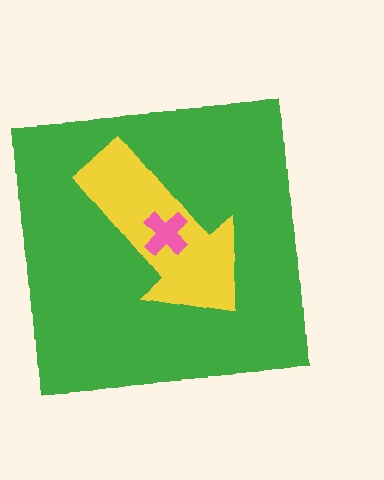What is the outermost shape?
The green square.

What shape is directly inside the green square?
The yellow arrow.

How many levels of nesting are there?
3.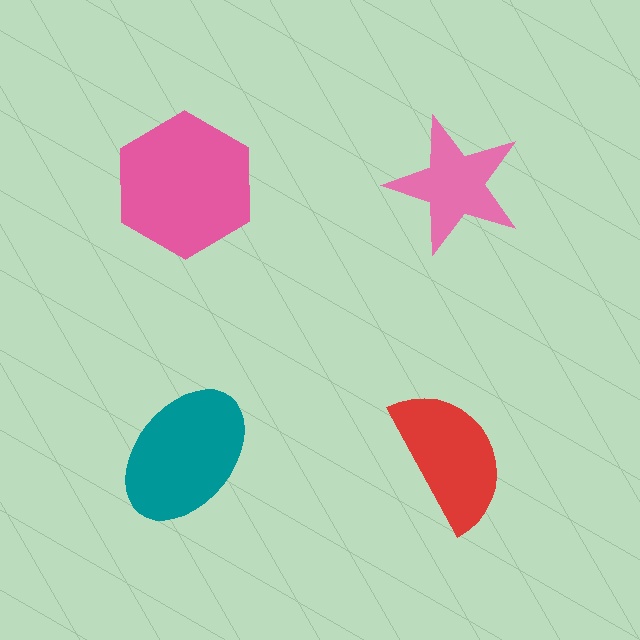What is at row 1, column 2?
A pink star.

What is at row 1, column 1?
A pink hexagon.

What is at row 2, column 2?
A red semicircle.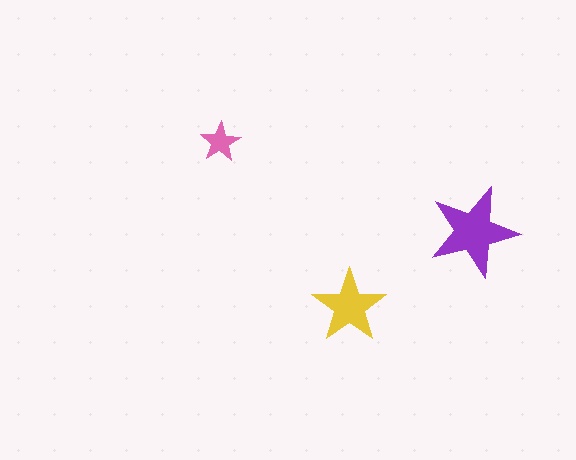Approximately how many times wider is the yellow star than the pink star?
About 2 times wider.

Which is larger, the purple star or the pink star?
The purple one.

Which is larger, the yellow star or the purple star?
The purple one.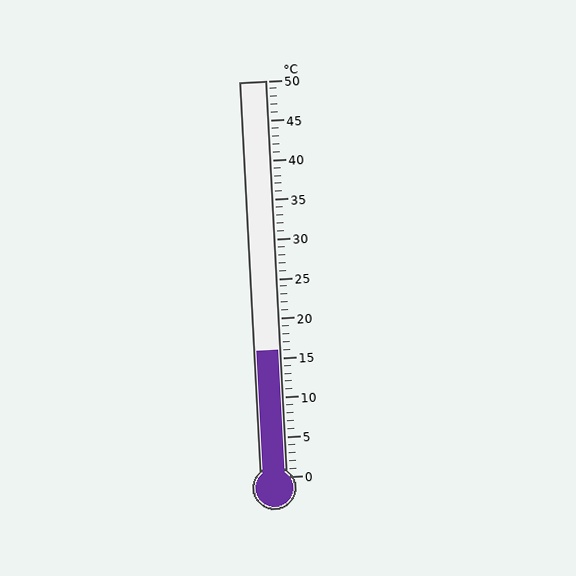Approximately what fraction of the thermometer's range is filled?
The thermometer is filled to approximately 30% of its range.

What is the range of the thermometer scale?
The thermometer scale ranges from 0°C to 50°C.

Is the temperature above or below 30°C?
The temperature is below 30°C.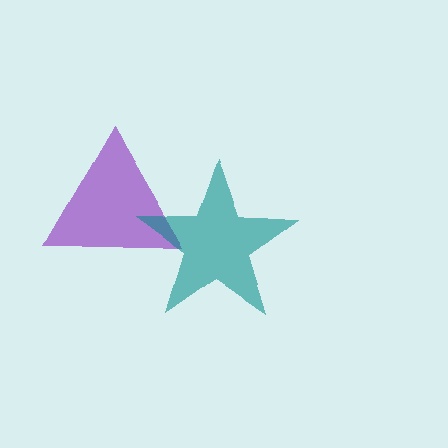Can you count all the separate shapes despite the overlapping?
Yes, there are 2 separate shapes.